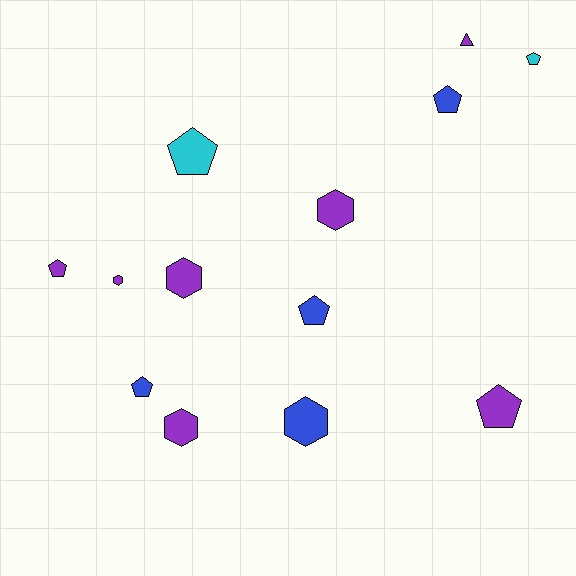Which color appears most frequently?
Purple, with 7 objects.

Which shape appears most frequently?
Pentagon, with 7 objects.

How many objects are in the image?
There are 13 objects.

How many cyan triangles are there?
There are no cyan triangles.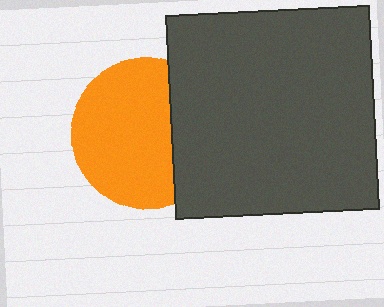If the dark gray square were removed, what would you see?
You would see the complete orange circle.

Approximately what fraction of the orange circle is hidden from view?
Roughly 31% of the orange circle is hidden behind the dark gray square.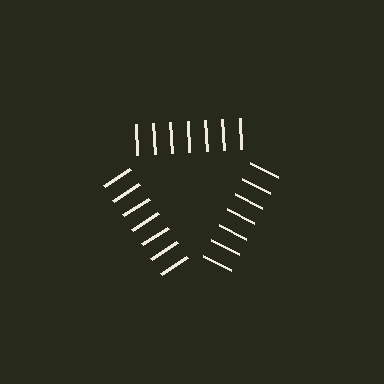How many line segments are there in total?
21 — 7 along each of the 3 edges.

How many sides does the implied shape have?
3 sides — the line-ends trace a triangle.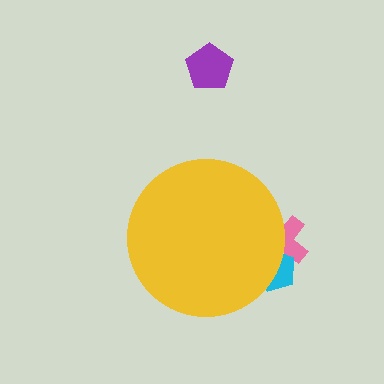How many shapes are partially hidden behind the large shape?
2 shapes are partially hidden.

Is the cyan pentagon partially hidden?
Yes, the cyan pentagon is partially hidden behind the yellow circle.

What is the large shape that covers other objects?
A yellow circle.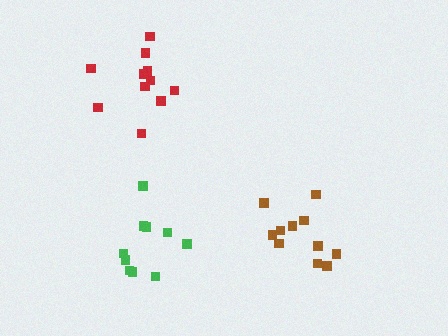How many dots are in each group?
Group 1: 11 dots, Group 2: 11 dots, Group 3: 10 dots (32 total).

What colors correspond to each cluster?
The clusters are colored: brown, red, green.